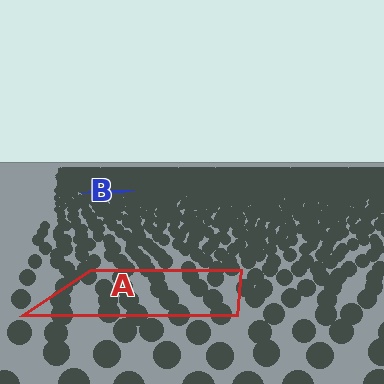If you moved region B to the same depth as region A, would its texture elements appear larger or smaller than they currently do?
They would appear larger. At a closer depth, the same texture elements are projected at a bigger on-screen size.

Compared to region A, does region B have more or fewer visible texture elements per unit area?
Region B has more texture elements per unit area — they are packed more densely because it is farther away.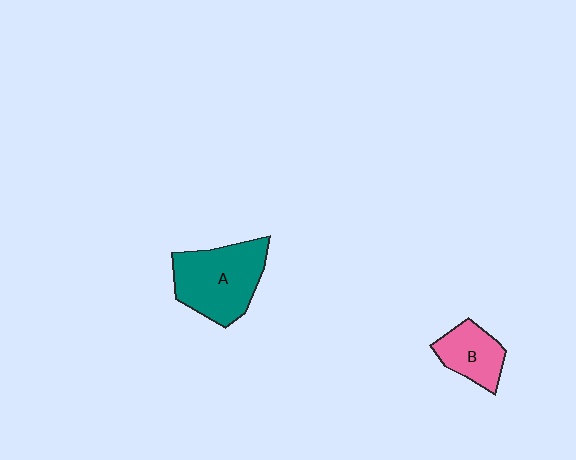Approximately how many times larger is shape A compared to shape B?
Approximately 1.8 times.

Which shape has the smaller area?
Shape B (pink).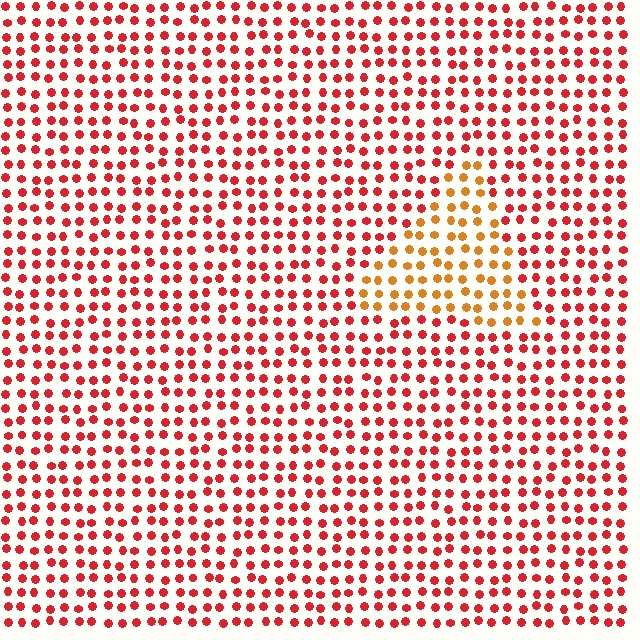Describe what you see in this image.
The image is filled with small red elements in a uniform arrangement. A triangle-shaped region is visible where the elements are tinted to a slightly different hue, forming a subtle color boundary.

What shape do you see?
I see a triangle.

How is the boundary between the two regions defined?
The boundary is defined purely by a slight shift in hue (about 36 degrees). Spacing, size, and orientation are identical on both sides.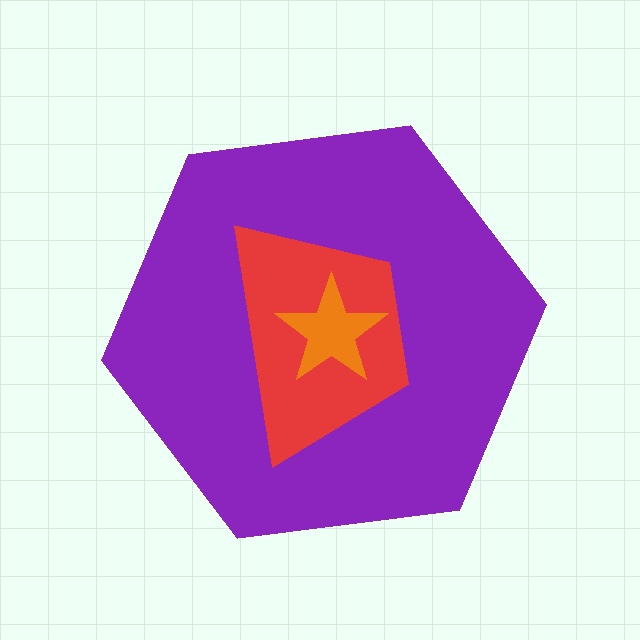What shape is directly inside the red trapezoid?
The orange star.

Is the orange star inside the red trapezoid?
Yes.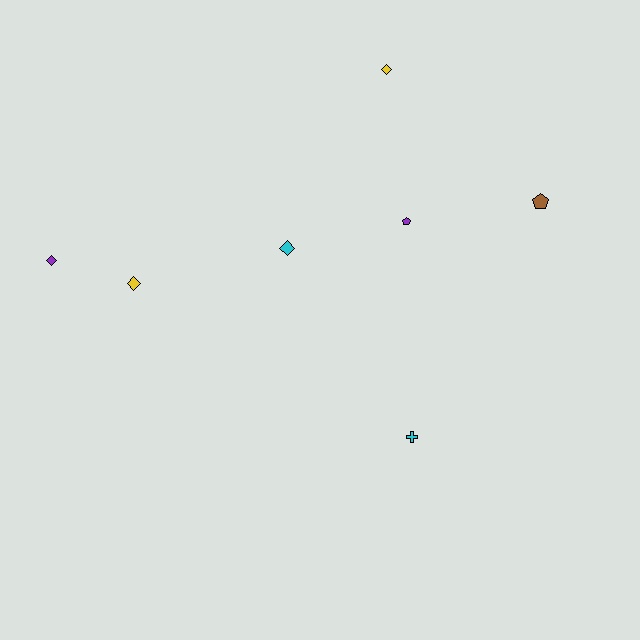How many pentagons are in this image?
There are 2 pentagons.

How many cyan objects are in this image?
There are 2 cyan objects.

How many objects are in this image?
There are 7 objects.